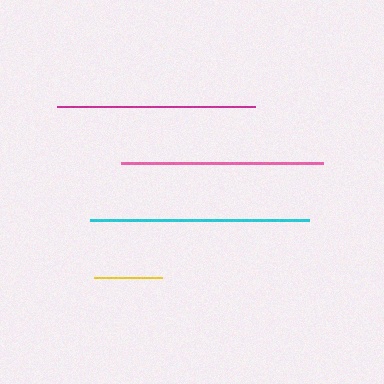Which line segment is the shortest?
The yellow line is the shortest at approximately 68 pixels.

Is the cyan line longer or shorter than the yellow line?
The cyan line is longer than the yellow line.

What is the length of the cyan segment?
The cyan segment is approximately 220 pixels long.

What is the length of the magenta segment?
The magenta segment is approximately 198 pixels long.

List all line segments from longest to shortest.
From longest to shortest: cyan, pink, magenta, yellow.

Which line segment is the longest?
The cyan line is the longest at approximately 220 pixels.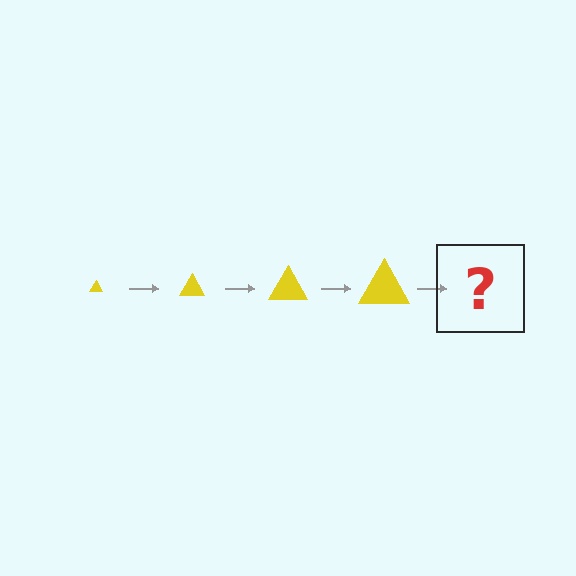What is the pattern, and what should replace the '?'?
The pattern is that the triangle gets progressively larger each step. The '?' should be a yellow triangle, larger than the previous one.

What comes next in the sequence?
The next element should be a yellow triangle, larger than the previous one.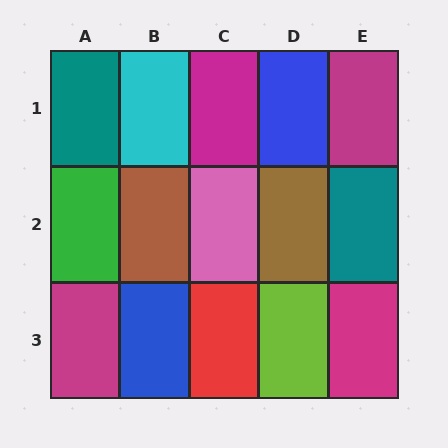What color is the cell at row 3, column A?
Magenta.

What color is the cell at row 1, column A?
Teal.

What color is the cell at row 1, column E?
Magenta.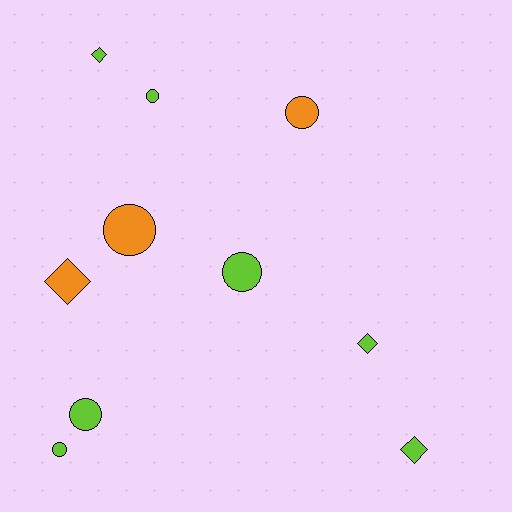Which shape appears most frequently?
Circle, with 6 objects.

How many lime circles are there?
There are 4 lime circles.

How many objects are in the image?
There are 10 objects.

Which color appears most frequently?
Lime, with 7 objects.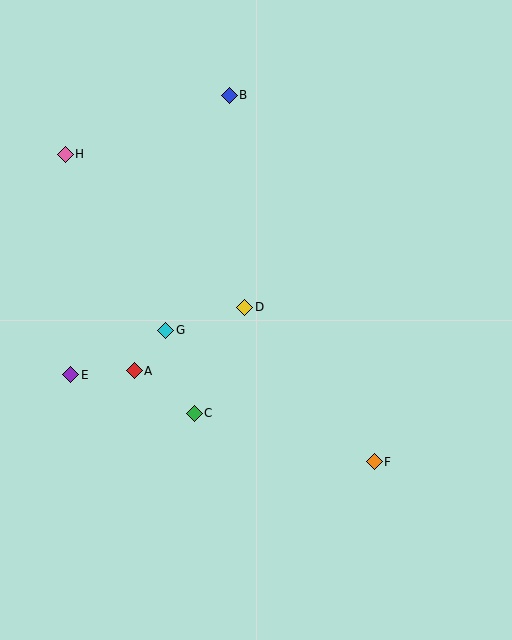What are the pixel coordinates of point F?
Point F is at (374, 462).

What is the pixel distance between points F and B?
The distance between F and B is 394 pixels.